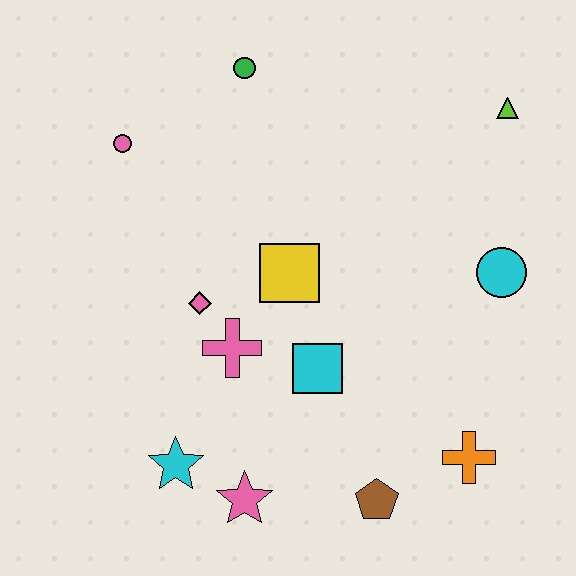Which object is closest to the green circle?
The pink circle is closest to the green circle.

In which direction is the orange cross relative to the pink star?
The orange cross is to the right of the pink star.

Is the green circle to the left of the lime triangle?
Yes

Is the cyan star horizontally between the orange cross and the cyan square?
No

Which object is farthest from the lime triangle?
The cyan star is farthest from the lime triangle.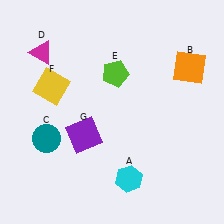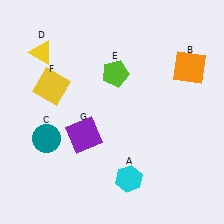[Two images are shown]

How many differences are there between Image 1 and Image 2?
There is 1 difference between the two images.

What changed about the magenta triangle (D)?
In Image 1, D is magenta. In Image 2, it changed to yellow.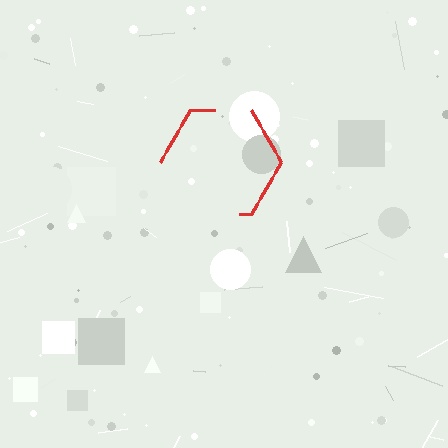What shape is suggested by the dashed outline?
The dashed outline suggests a hexagon.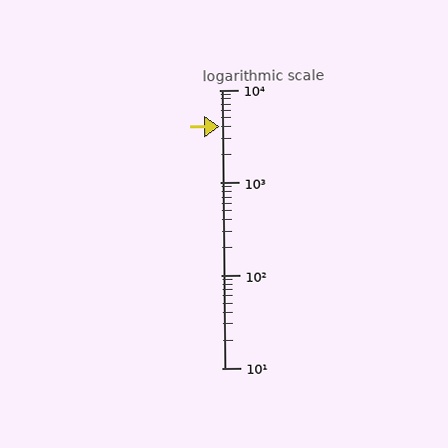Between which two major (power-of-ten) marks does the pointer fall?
The pointer is between 1000 and 10000.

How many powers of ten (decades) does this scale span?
The scale spans 3 decades, from 10 to 10000.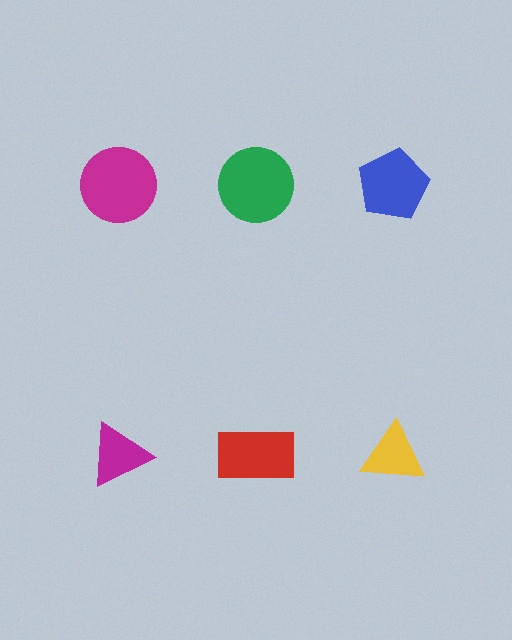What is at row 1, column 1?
A magenta circle.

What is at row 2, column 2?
A red rectangle.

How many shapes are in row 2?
3 shapes.